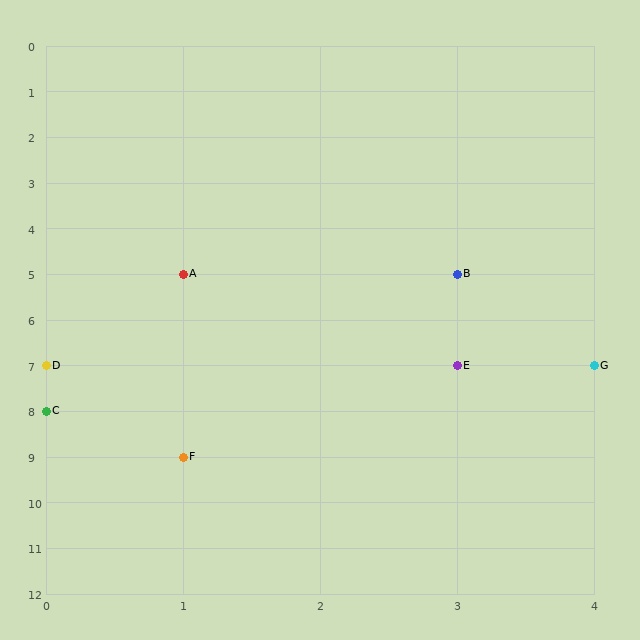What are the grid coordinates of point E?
Point E is at grid coordinates (3, 7).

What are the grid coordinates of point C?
Point C is at grid coordinates (0, 8).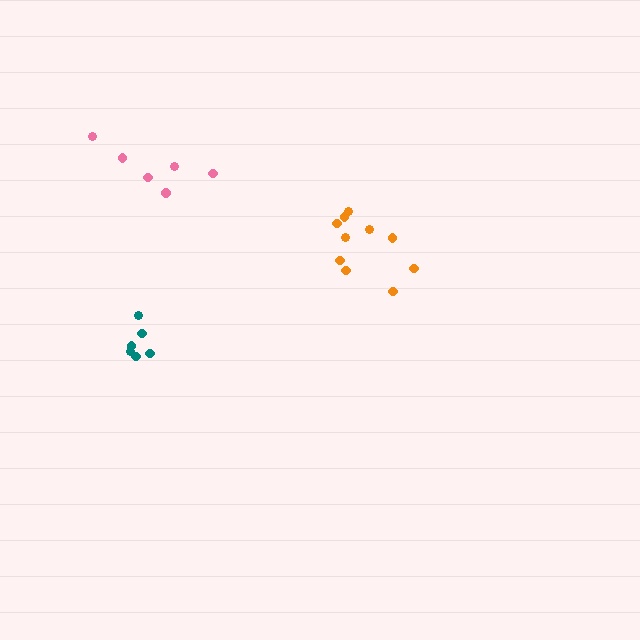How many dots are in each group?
Group 1: 6 dots, Group 2: 10 dots, Group 3: 6 dots (22 total).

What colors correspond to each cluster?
The clusters are colored: teal, orange, pink.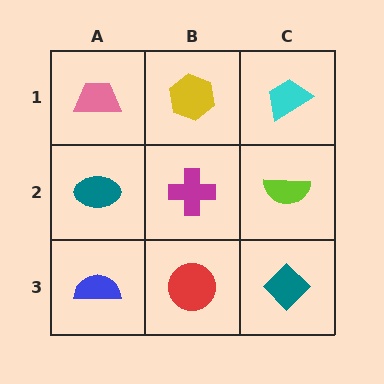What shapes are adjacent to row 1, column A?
A teal ellipse (row 2, column A), a yellow hexagon (row 1, column B).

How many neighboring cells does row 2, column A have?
3.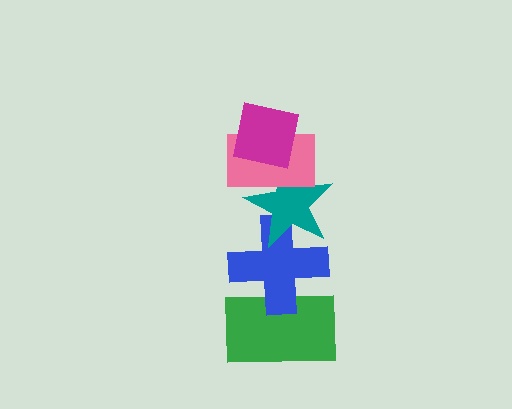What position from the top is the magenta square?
The magenta square is 1st from the top.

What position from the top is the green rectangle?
The green rectangle is 5th from the top.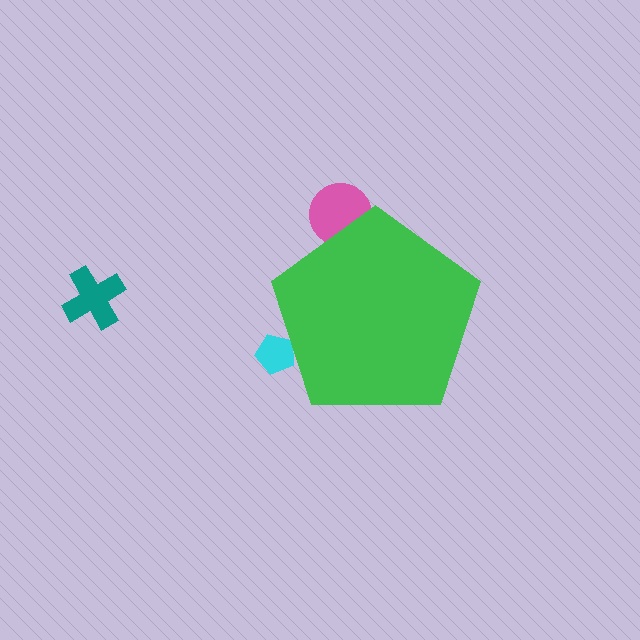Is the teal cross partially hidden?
No, the teal cross is fully visible.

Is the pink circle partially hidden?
Yes, the pink circle is partially hidden behind the green pentagon.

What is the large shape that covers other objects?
A green pentagon.